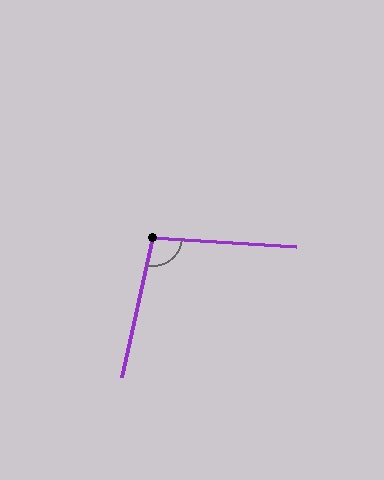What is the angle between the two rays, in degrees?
Approximately 99 degrees.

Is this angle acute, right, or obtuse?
It is obtuse.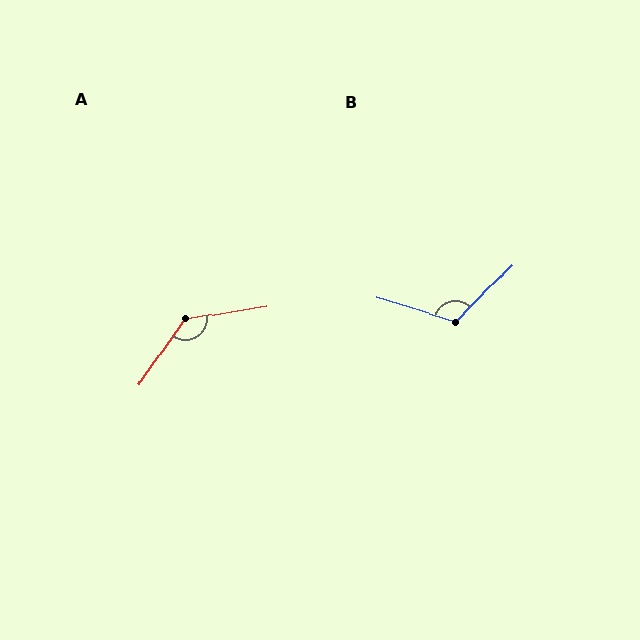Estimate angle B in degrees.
Approximately 117 degrees.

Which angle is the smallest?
B, at approximately 117 degrees.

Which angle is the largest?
A, at approximately 134 degrees.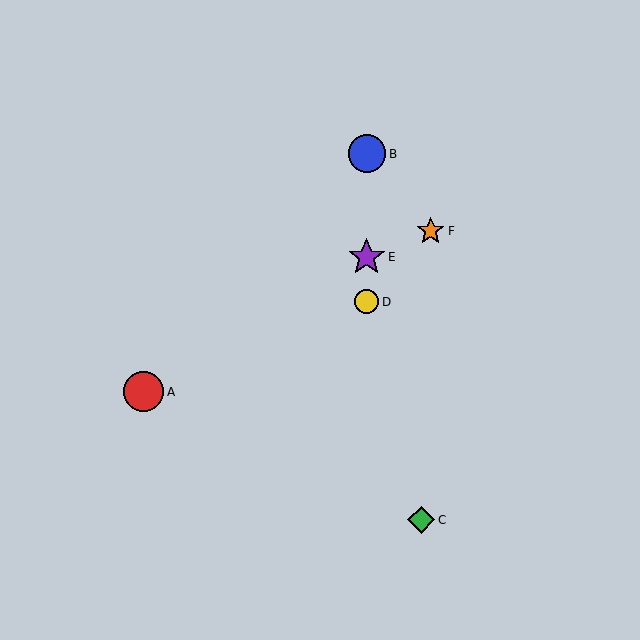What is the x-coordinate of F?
Object F is at x≈431.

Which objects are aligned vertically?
Objects B, D, E are aligned vertically.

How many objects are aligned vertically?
3 objects (B, D, E) are aligned vertically.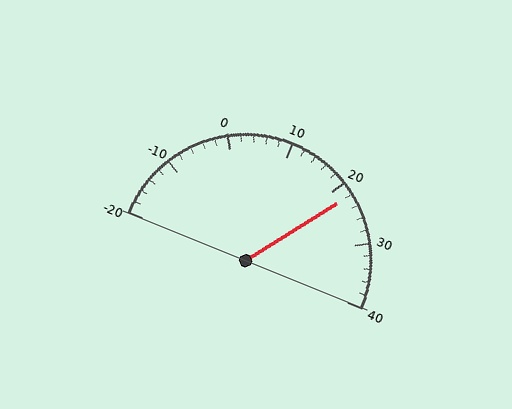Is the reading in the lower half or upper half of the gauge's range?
The reading is in the upper half of the range (-20 to 40).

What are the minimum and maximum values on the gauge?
The gauge ranges from -20 to 40.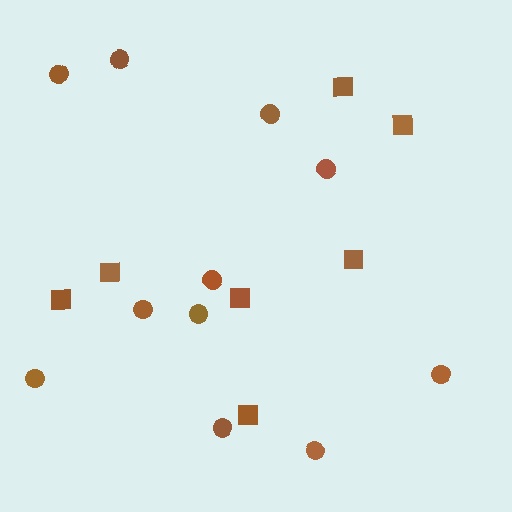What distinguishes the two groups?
There are 2 groups: one group of squares (7) and one group of circles (11).